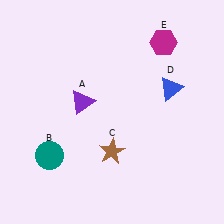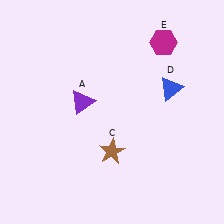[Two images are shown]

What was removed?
The teal circle (B) was removed in Image 2.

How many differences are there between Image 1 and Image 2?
There is 1 difference between the two images.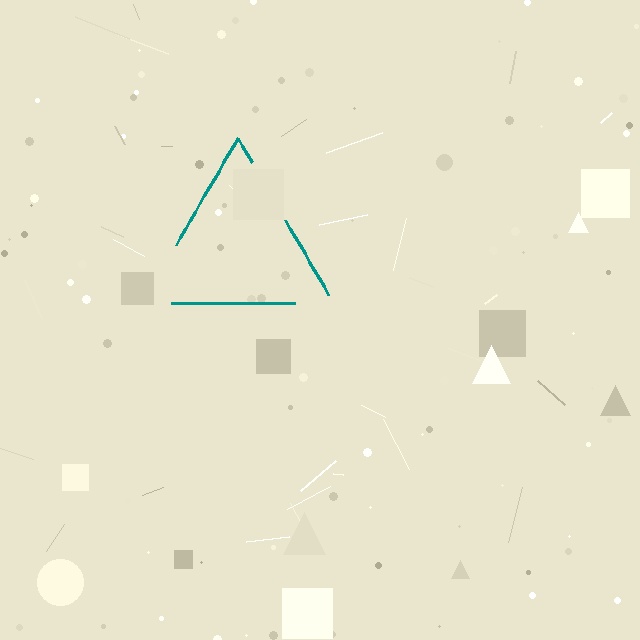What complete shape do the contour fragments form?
The contour fragments form a triangle.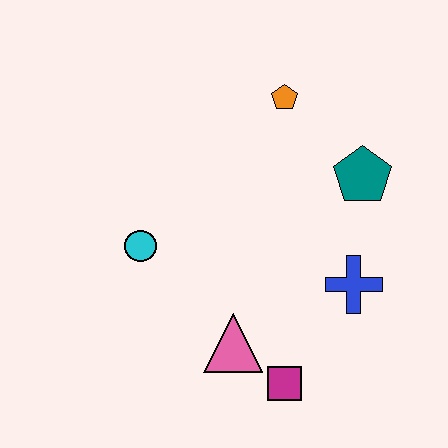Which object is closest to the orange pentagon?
The teal pentagon is closest to the orange pentagon.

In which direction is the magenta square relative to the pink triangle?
The magenta square is to the right of the pink triangle.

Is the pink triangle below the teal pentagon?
Yes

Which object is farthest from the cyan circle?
The teal pentagon is farthest from the cyan circle.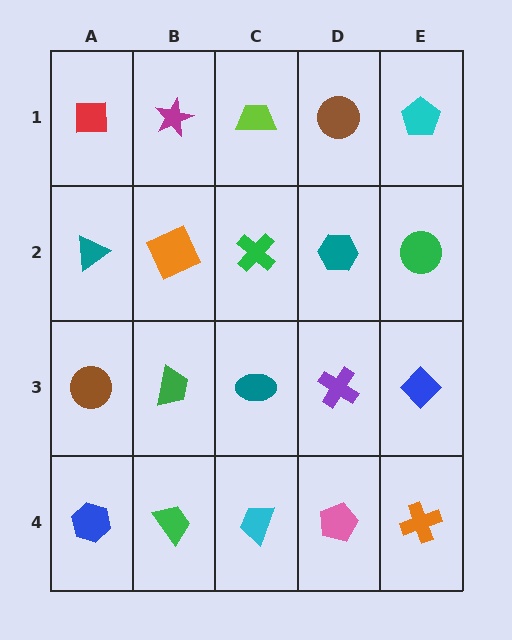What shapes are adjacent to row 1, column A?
A teal triangle (row 2, column A), a magenta star (row 1, column B).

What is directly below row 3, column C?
A cyan trapezoid.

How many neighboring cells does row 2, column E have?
3.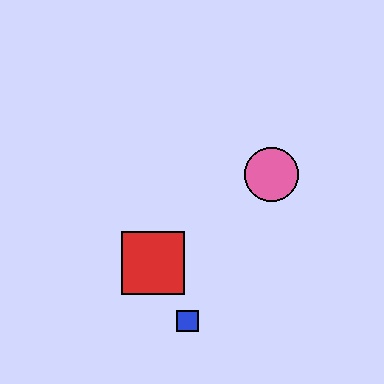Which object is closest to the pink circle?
The red square is closest to the pink circle.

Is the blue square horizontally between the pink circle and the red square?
Yes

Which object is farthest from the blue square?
The pink circle is farthest from the blue square.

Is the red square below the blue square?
No